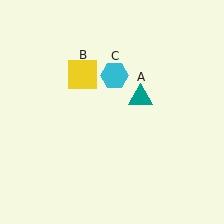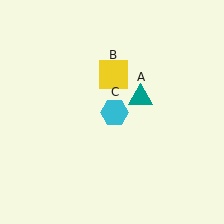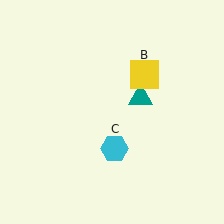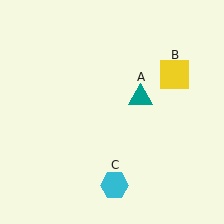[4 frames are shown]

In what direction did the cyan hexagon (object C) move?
The cyan hexagon (object C) moved down.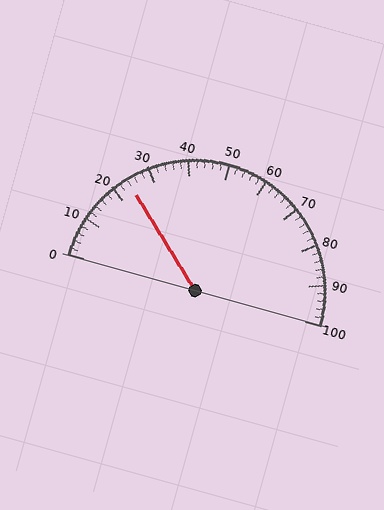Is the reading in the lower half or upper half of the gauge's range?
The reading is in the lower half of the range (0 to 100).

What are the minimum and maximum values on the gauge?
The gauge ranges from 0 to 100.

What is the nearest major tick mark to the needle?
The nearest major tick mark is 20.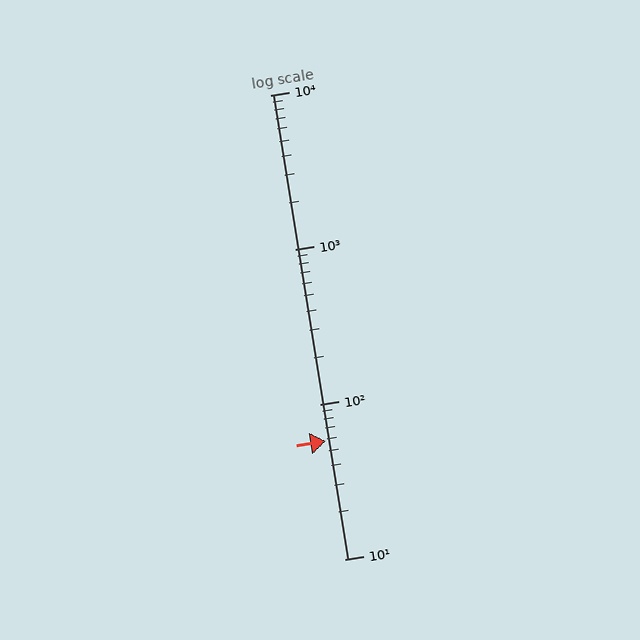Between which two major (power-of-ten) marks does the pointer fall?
The pointer is between 10 and 100.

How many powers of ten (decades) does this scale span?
The scale spans 3 decades, from 10 to 10000.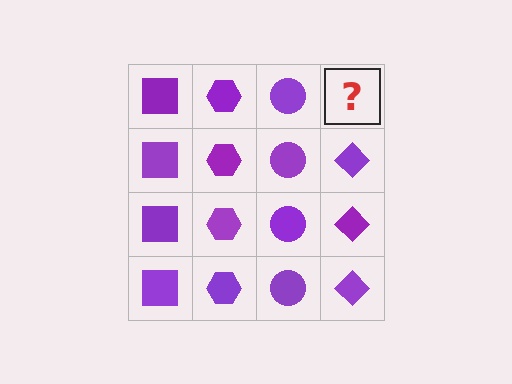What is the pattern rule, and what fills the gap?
The rule is that each column has a consistent shape. The gap should be filled with a purple diamond.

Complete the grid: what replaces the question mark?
The question mark should be replaced with a purple diamond.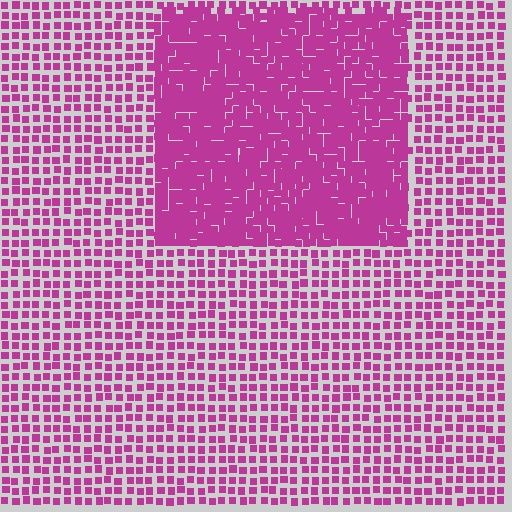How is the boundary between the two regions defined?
The boundary is defined by a change in element density (approximately 2.2x ratio). All elements are the same color, size, and shape.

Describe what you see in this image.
The image contains small magenta elements arranged at two different densities. A rectangle-shaped region is visible where the elements are more densely packed than the surrounding area.